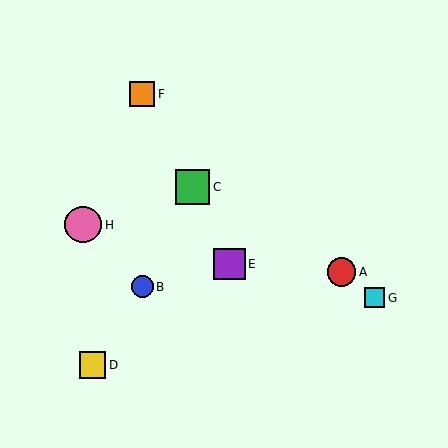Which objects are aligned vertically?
Objects B, F are aligned vertically.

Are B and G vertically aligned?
No, B is at x≈142 and G is at x≈375.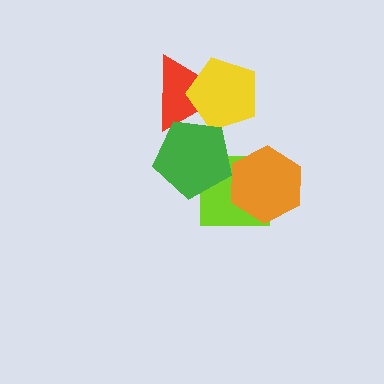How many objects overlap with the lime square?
2 objects overlap with the lime square.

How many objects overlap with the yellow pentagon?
2 objects overlap with the yellow pentagon.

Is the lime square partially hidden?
Yes, it is partially covered by another shape.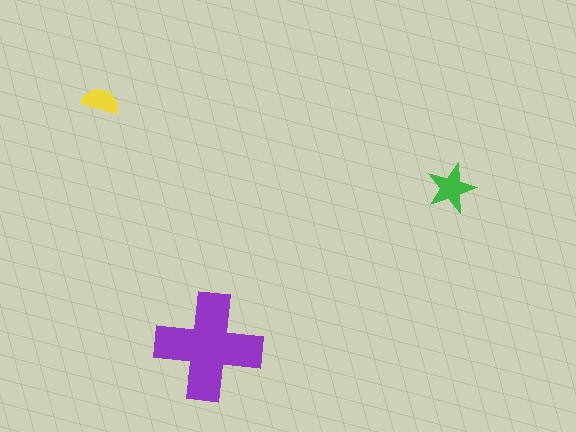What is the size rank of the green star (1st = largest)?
2nd.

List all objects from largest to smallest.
The purple cross, the green star, the yellow semicircle.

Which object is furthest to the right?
The green star is rightmost.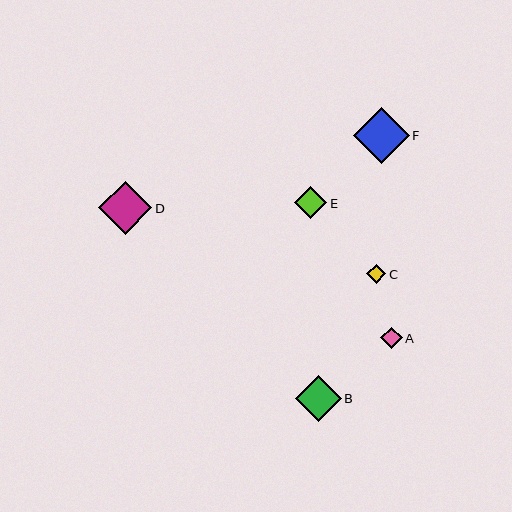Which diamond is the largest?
Diamond F is the largest with a size of approximately 55 pixels.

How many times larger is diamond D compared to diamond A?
Diamond D is approximately 2.5 times the size of diamond A.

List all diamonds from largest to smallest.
From largest to smallest: F, D, B, E, A, C.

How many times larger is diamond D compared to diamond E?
Diamond D is approximately 1.7 times the size of diamond E.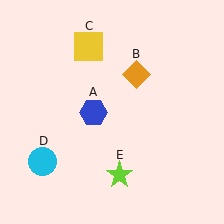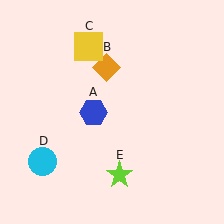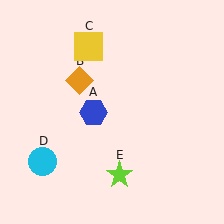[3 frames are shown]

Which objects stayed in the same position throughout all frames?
Blue hexagon (object A) and yellow square (object C) and cyan circle (object D) and lime star (object E) remained stationary.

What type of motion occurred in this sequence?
The orange diamond (object B) rotated counterclockwise around the center of the scene.